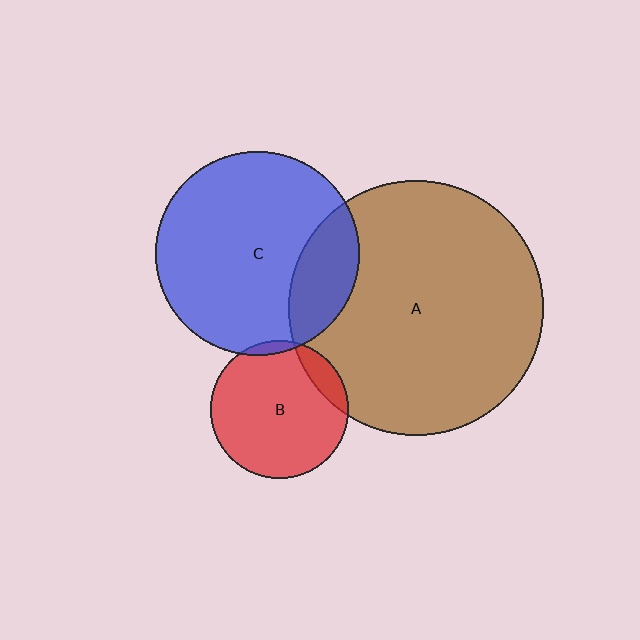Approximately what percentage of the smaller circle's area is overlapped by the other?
Approximately 10%.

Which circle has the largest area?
Circle A (brown).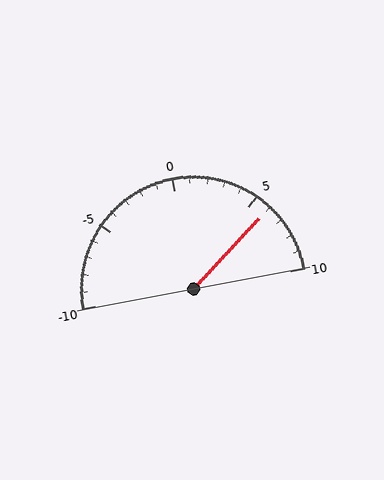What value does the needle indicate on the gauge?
The needle indicates approximately 6.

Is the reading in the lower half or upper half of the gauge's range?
The reading is in the upper half of the range (-10 to 10).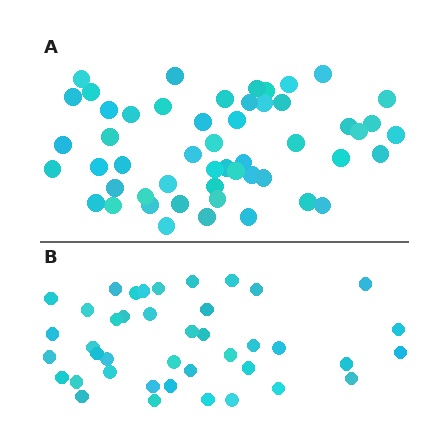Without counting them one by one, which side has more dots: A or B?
Region A (the top region) has more dots.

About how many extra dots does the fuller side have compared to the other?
Region A has roughly 12 or so more dots than region B.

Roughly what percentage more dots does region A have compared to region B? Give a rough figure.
About 25% more.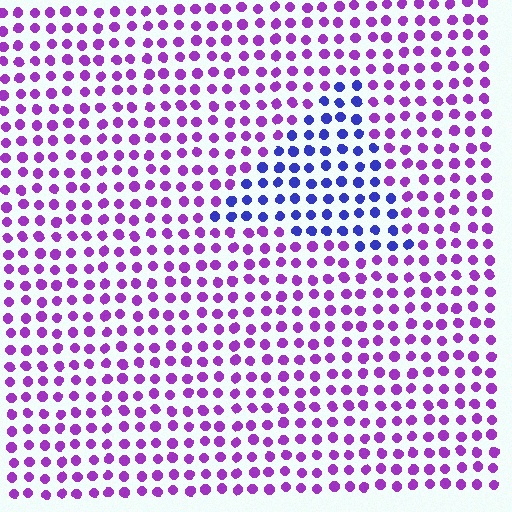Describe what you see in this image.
The image is filled with small purple elements in a uniform arrangement. A triangle-shaped region is visible where the elements are tinted to a slightly different hue, forming a subtle color boundary.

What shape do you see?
I see a triangle.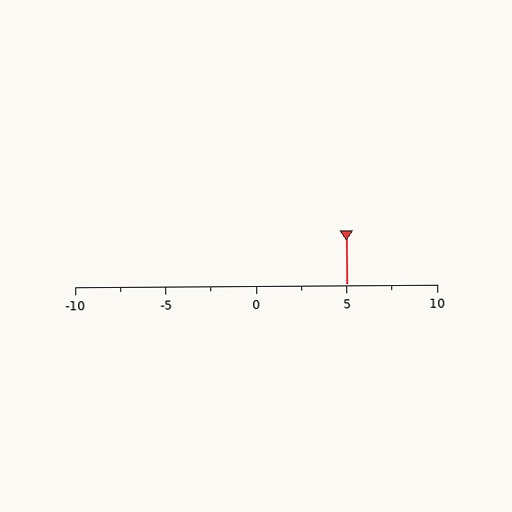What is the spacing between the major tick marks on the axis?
The major ticks are spaced 5 apart.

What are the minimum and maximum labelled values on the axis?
The axis runs from -10 to 10.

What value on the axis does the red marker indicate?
The marker indicates approximately 5.